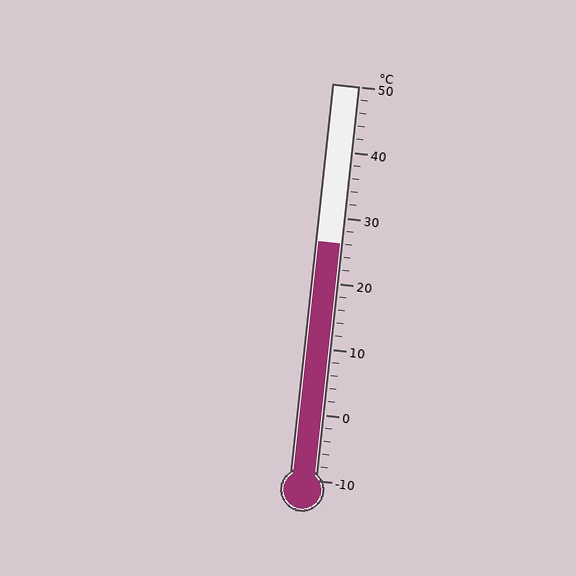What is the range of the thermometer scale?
The thermometer scale ranges from -10°C to 50°C.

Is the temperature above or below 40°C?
The temperature is below 40°C.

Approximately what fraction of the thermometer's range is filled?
The thermometer is filled to approximately 60% of its range.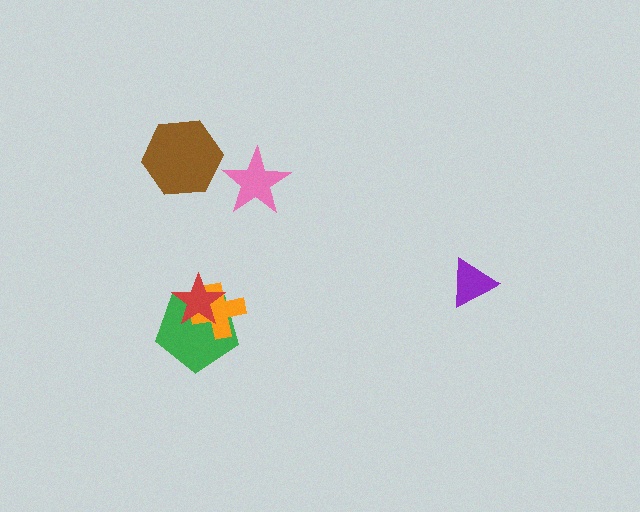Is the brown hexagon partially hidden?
No, no other shape covers it.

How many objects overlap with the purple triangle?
0 objects overlap with the purple triangle.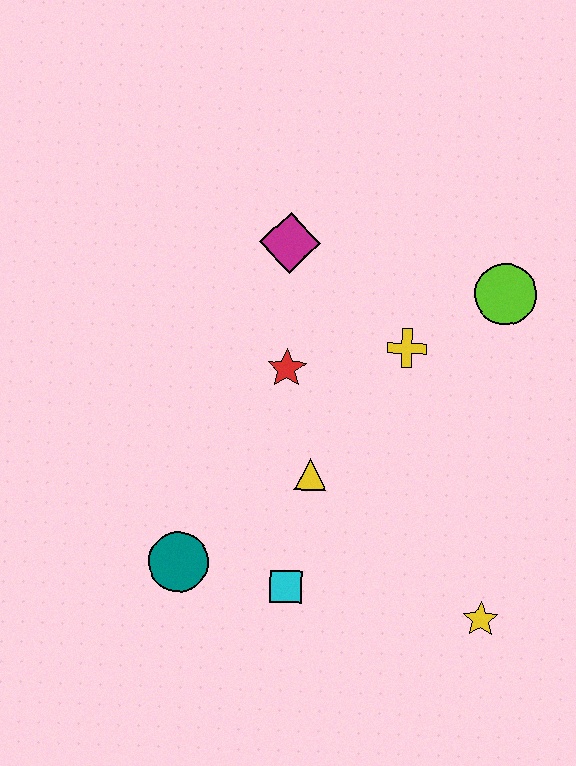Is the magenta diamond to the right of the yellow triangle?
No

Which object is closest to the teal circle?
The cyan square is closest to the teal circle.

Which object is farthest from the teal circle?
The lime circle is farthest from the teal circle.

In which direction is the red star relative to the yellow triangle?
The red star is above the yellow triangle.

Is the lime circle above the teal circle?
Yes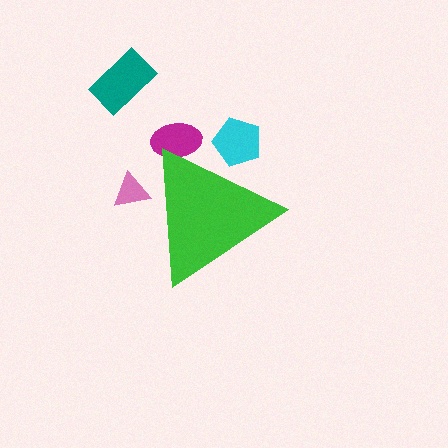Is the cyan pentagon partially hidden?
Yes, the cyan pentagon is partially hidden behind the green triangle.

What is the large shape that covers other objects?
A green triangle.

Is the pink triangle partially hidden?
Yes, the pink triangle is partially hidden behind the green triangle.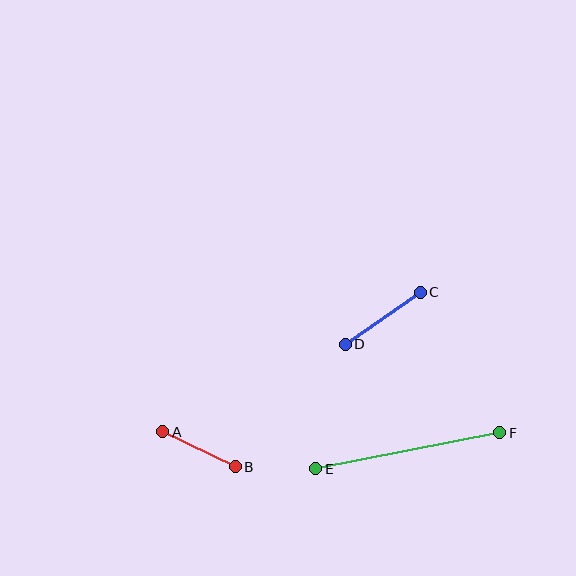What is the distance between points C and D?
The distance is approximately 91 pixels.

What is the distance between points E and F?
The distance is approximately 187 pixels.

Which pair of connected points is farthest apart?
Points E and F are farthest apart.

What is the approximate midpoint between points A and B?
The midpoint is at approximately (199, 449) pixels.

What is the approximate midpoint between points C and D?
The midpoint is at approximately (383, 318) pixels.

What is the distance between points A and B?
The distance is approximately 80 pixels.